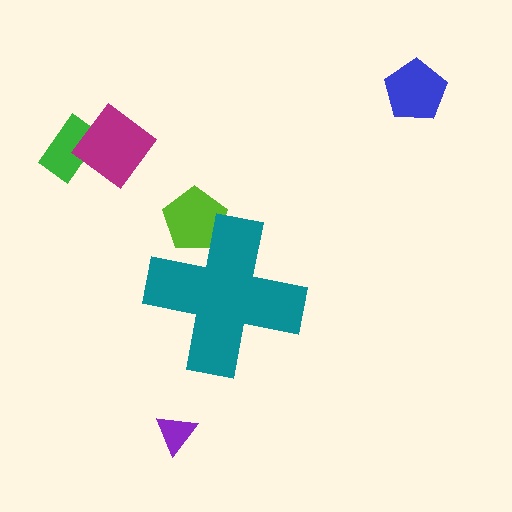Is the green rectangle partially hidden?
No, the green rectangle is fully visible.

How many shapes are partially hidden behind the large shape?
1 shape is partially hidden.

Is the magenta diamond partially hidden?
No, the magenta diamond is fully visible.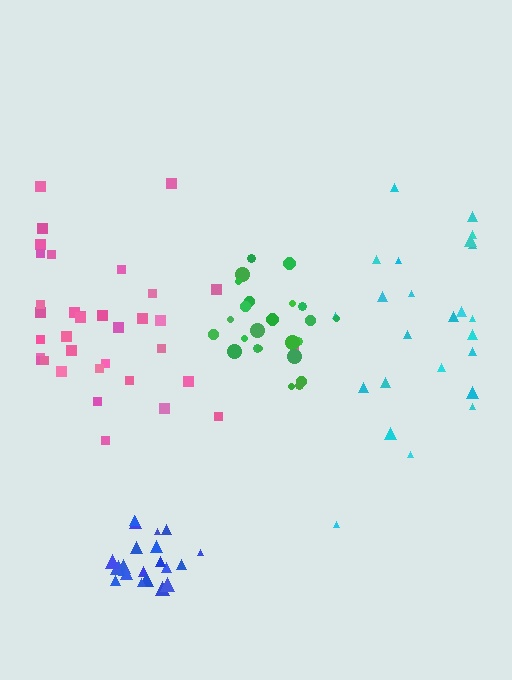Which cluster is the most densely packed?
Blue.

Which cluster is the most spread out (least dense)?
Cyan.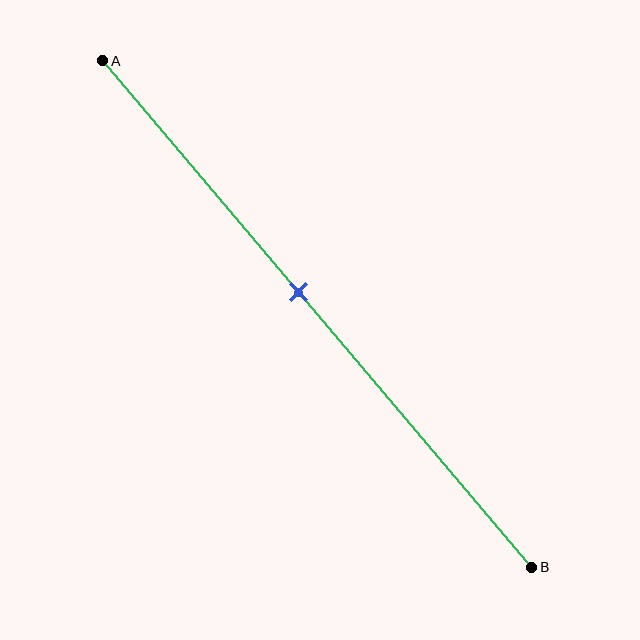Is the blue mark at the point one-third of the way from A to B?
No, the mark is at about 45% from A, not at the 33% one-third point.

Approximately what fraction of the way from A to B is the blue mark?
The blue mark is approximately 45% of the way from A to B.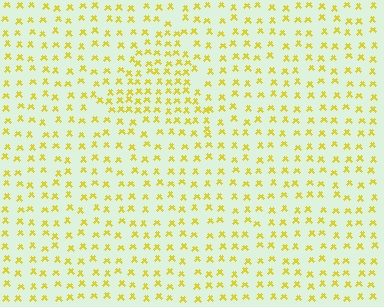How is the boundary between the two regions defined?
The boundary is defined by a change in element density (approximately 1.7x ratio). All elements are the same color, size, and shape.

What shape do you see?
I see a triangle.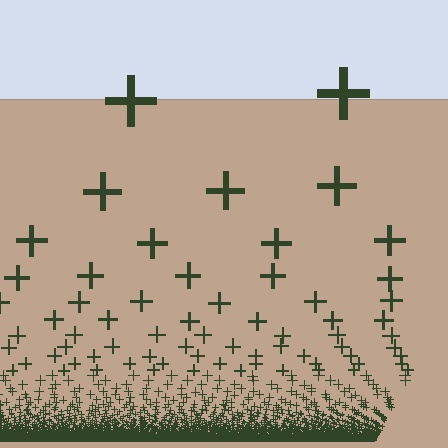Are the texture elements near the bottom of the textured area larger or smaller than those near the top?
Smaller. The gradient is inverted — elements near the bottom are smaller and denser.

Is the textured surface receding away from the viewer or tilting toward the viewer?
The surface appears to tilt toward the viewer. Texture elements get larger and sparser toward the top.